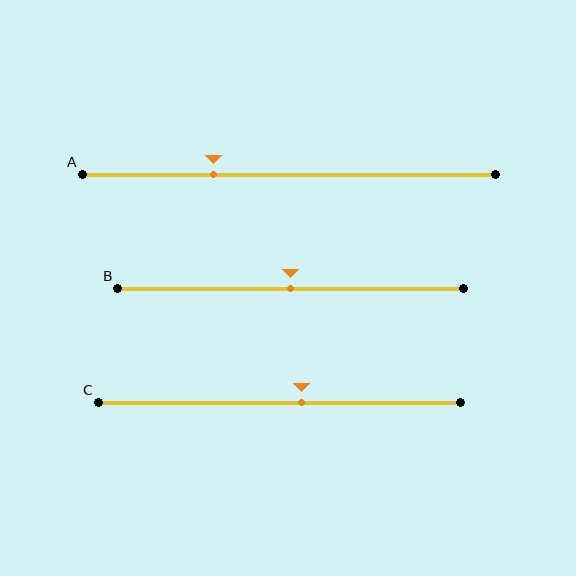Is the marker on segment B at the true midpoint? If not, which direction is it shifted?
Yes, the marker on segment B is at the true midpoint.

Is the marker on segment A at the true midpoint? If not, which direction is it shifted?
No, the marker on segment A is shifted to the left by about 18% of the segment length.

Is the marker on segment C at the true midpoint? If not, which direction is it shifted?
No, the marker on segment C is shifted to the right by about 6% of the segment length.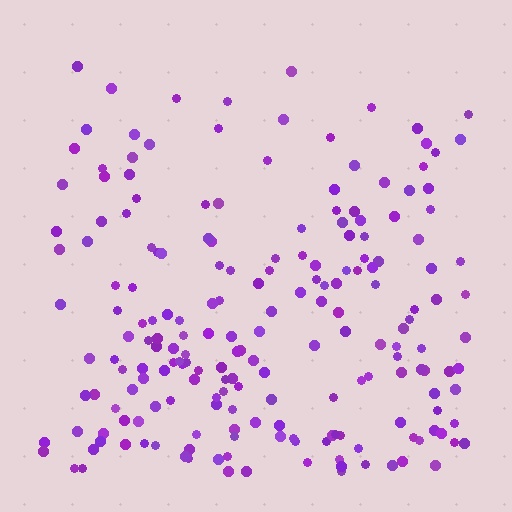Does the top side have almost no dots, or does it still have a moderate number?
Still a moderate number, just noticeably fewer than the bottom.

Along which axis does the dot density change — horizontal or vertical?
Vertical.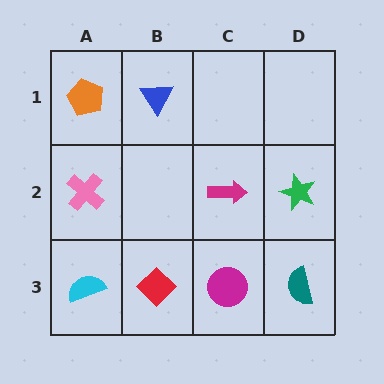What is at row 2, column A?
A pink cross.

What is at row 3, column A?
A cyan semicircle.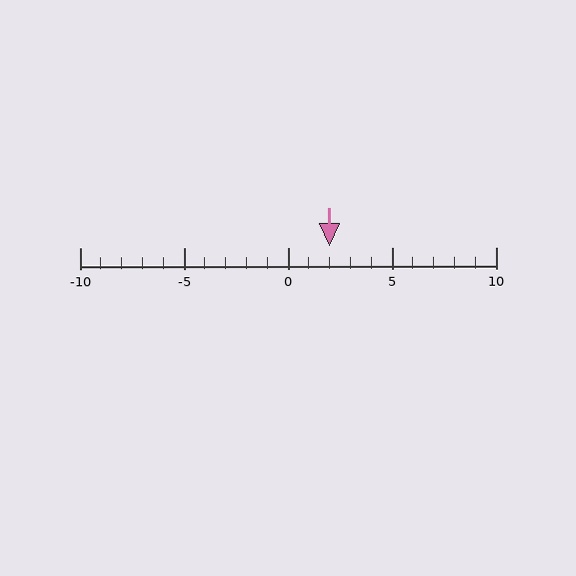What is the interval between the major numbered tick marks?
The major tick marks are spaced 5 units apart.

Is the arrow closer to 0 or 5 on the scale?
The arrow is closer to 0.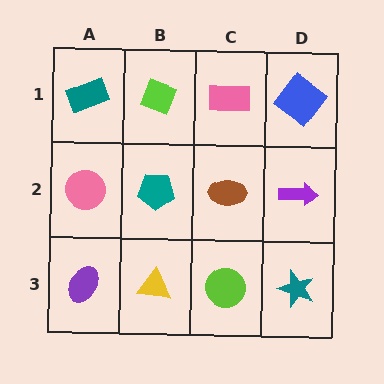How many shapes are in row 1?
4 shapes.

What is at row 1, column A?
A teal rectangle.